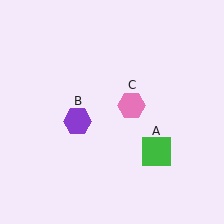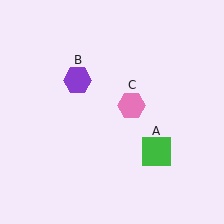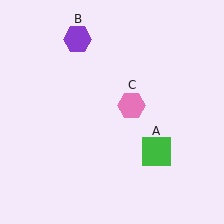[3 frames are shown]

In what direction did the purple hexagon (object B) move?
The purple hexagon (object B) moved up.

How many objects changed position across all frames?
1 object changed position: purple hexagon (object B).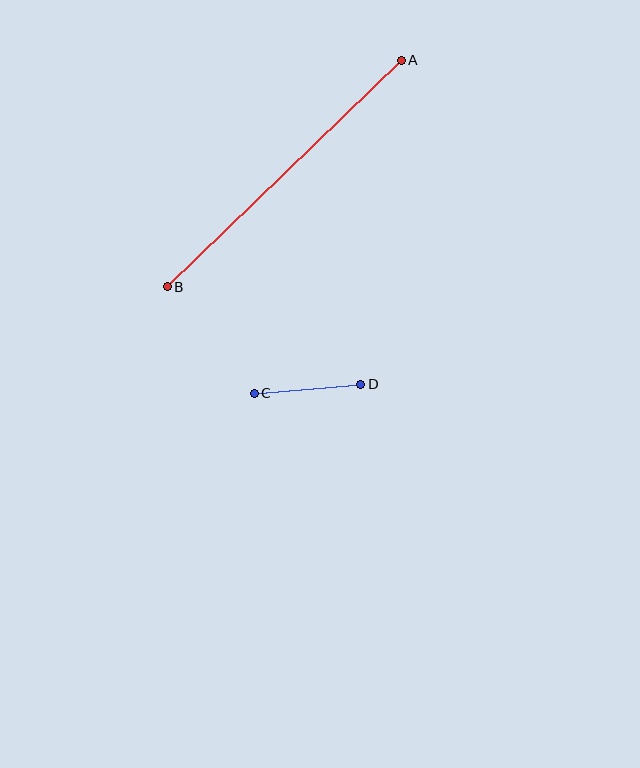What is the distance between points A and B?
The distance is approximately 325 pixels.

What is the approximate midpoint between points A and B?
The midpoint is at approximately (284, 174) pixels.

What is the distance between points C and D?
The distance is approximately 107 pixels.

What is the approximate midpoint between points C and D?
The midpoint is at approximately (308, 389) pixels.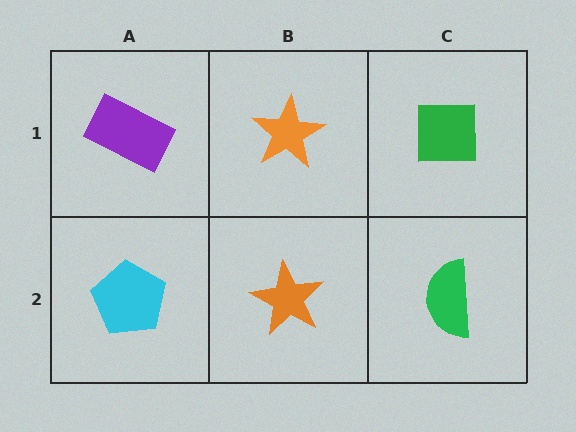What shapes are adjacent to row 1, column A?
A cyan pentagon (row 2, column A), an orange star (row 1, column B).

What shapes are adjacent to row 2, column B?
An orange star (row 1, column B), a cyan pentagon (row 2, column A), a green semicircle (row 2, column C).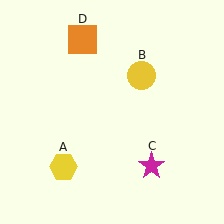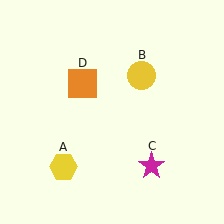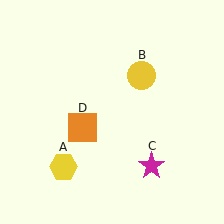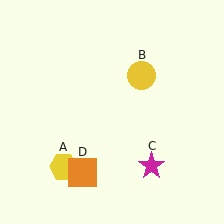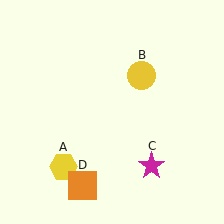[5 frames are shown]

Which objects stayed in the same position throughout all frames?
Yellow hexagon (object A) and yellow circle (object B) and magenta star (object C) remained stationary.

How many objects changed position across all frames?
1 object changed position: orange square (object D).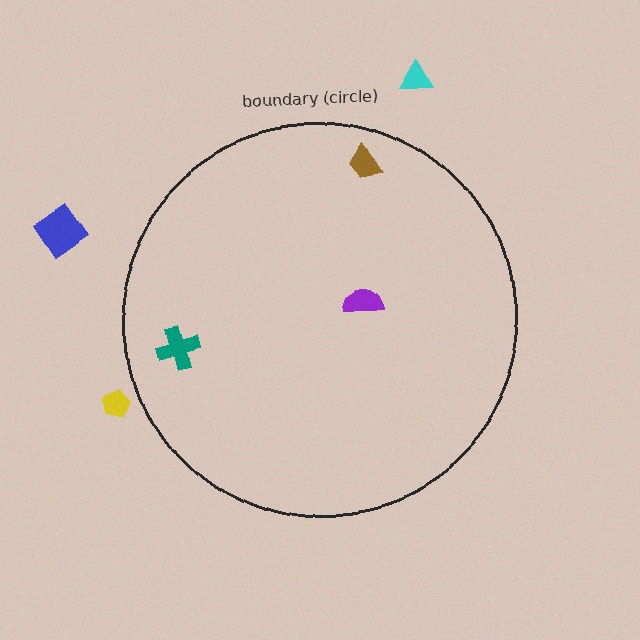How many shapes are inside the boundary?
3 inside, 3 outside.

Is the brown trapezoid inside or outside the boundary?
Inside.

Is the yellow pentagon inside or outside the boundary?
Outside.